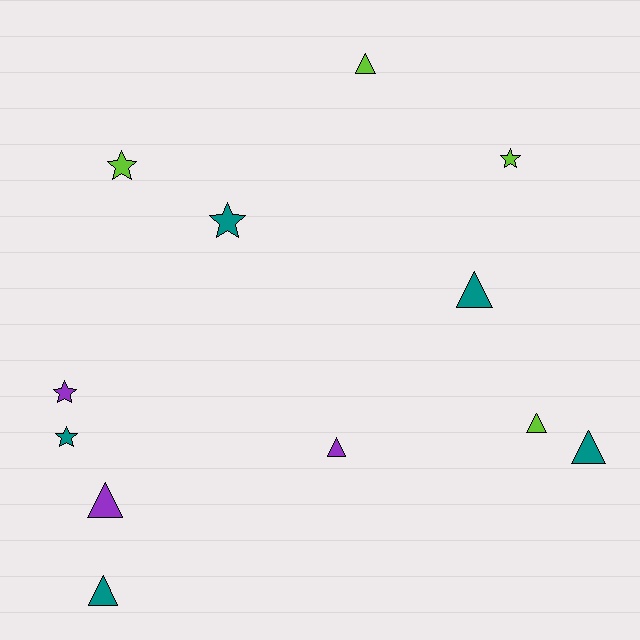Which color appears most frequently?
Teal, with 5 objects.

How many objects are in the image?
There are 12 objects.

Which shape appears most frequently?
Triangle, with 7 objects.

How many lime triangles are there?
There are 2 lime triangles.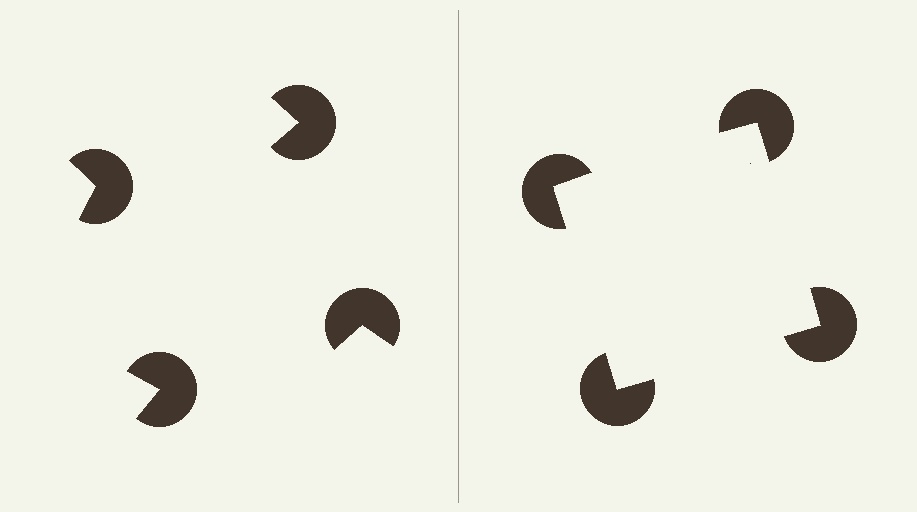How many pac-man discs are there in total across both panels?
8 — 4 on each side.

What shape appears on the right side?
An illusory square.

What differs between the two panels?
The pac-man discs are positioned identically on both sides; only the wedge orientations differ. On the right they align to a square; on the left they are misaligned.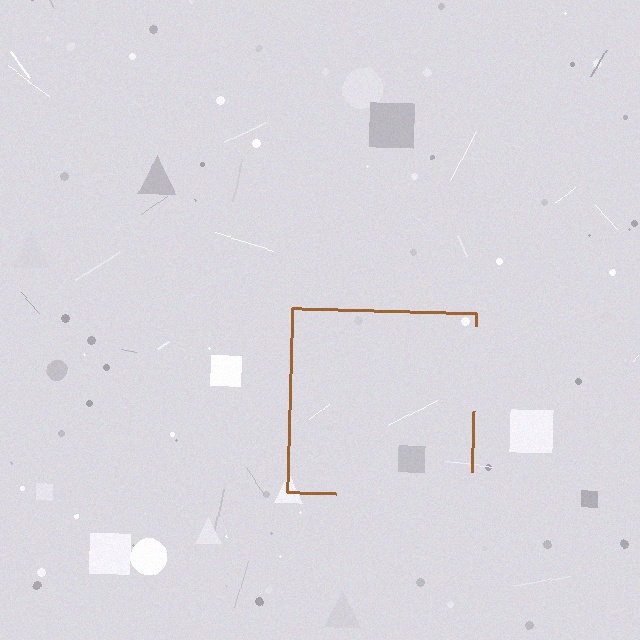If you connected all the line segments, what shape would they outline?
They would outline a square.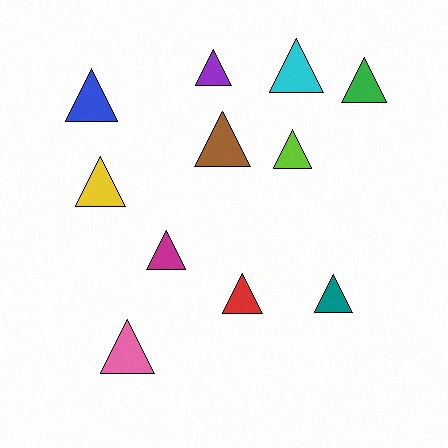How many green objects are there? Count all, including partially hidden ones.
There is 1 green object.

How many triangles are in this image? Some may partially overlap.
There are 11 triangles.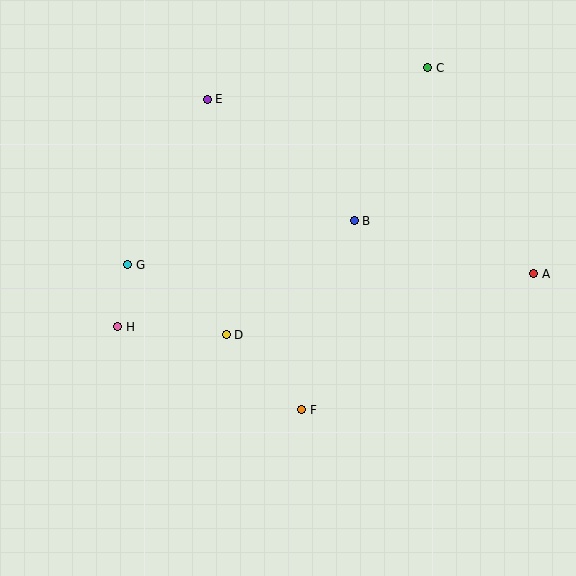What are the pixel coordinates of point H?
Point H is at (118, 327).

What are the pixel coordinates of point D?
Point D is at (226, 335).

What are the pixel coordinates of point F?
Point F is at (302, 410).